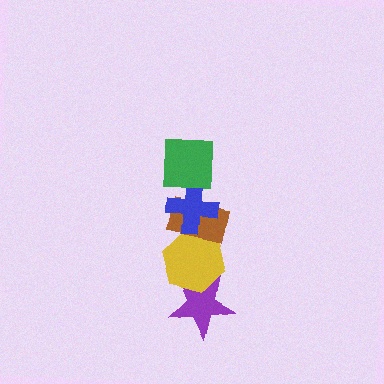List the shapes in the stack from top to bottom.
From top to bottom: the green square, the blue cross, the brown rectangle, the yellow hexagon, the purple star.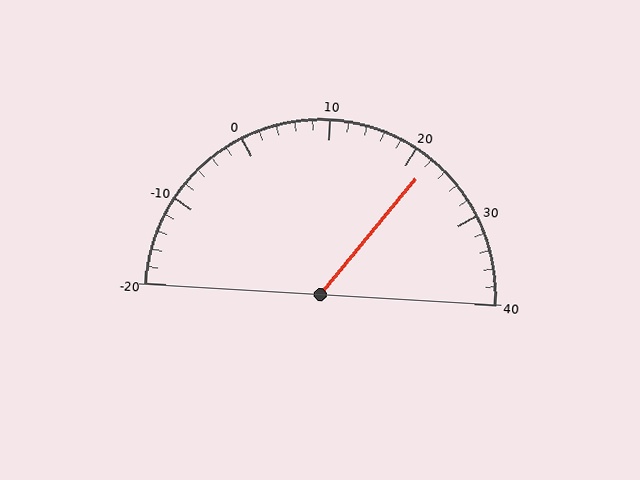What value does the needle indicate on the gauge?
The needle indicates approximately 22.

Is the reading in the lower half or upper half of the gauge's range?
The reading is in the upper half of the range (-20 to 40).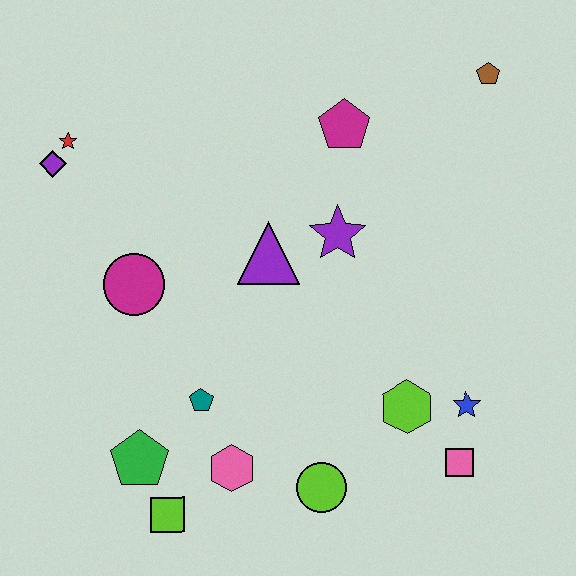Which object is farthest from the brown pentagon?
The lime square is farthest from the brown pentagon.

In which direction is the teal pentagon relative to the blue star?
The teal pentagon is to the left of the blue star.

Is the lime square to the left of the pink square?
Yes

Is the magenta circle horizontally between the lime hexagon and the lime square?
No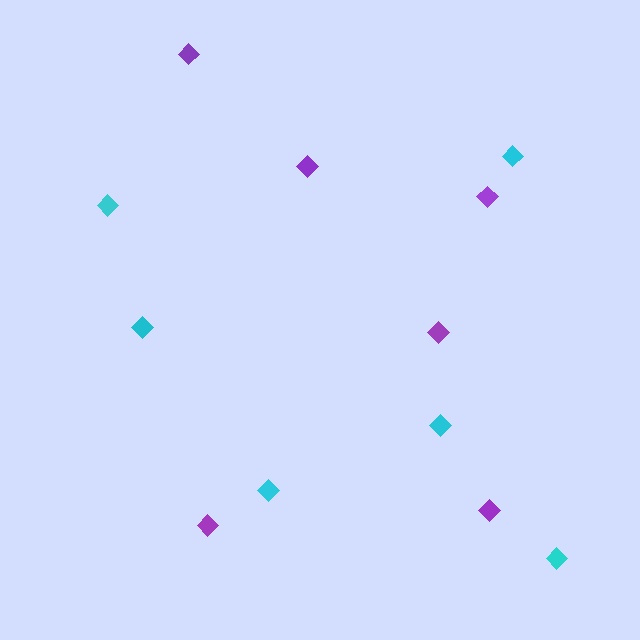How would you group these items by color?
There are 2 groups: one group of cyan diamonds (6) and one group of purple diamonds (6).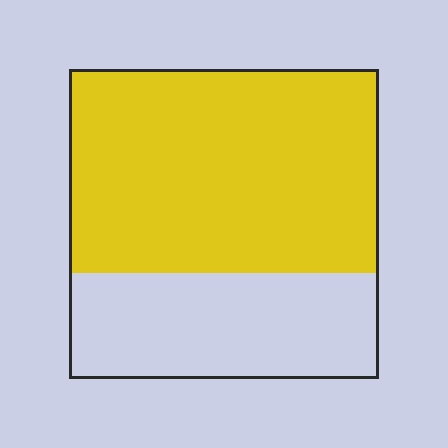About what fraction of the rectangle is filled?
About two thirds (2/3).